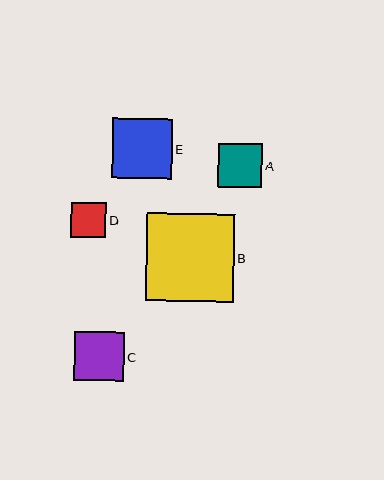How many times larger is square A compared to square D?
Square A is approximately 1.3 times the size of square D.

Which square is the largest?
Square B is the largest with a size of approximately 88 pixels.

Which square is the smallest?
Square D is the smallest with a size of approximately 35 pixels.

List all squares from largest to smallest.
From largest to smallest: B, E, C, A, D.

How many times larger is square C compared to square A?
Square C is approximately 1.1 times the size of square A.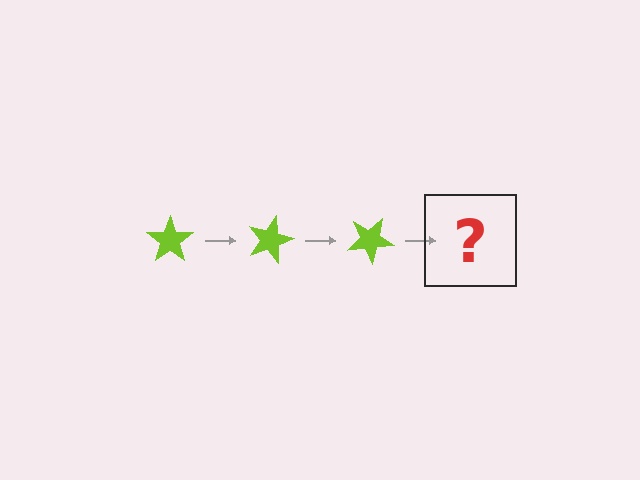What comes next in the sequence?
The next element should be a lime star rotated 45 degrees.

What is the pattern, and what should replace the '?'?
The pattern is that the star rotates 15 degrees each step. The '?' should be a lime star rotated 45 degrees.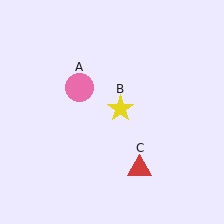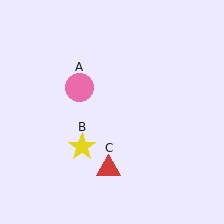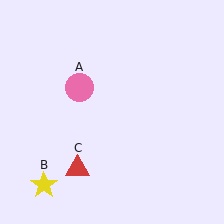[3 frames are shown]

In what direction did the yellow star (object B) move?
The yellow star (object B) moved down and to the left.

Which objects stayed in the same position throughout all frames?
Pink circle (object A) remained stationary.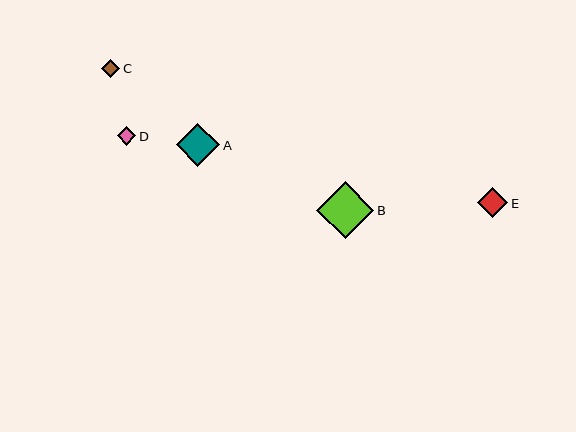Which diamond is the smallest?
Diamond C is the smallest with a size of approximately 18 pixels.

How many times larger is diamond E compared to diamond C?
Diamond E is approximately 1.7 times the size of diamond C.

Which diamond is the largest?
Diamond B is the largest with a size of approximately 57 pixels.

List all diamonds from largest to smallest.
From largest to smallest: B, A, E, D, C.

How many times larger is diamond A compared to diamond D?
Diamond A is approximately 2.3 times the size of diamond D.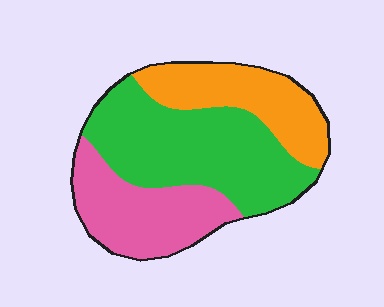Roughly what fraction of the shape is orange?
Orange takes up about one quarter (1/4) of the shape.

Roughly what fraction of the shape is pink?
Pink covers 28% of the shape.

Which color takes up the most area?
Green, at roughly 45%.